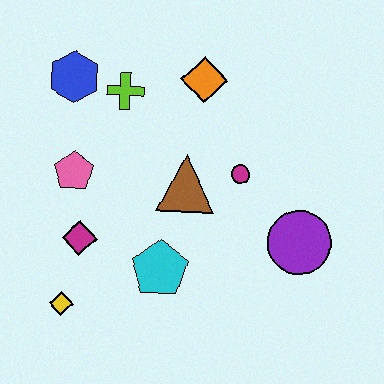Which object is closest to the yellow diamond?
The magenta diamond is closest to the yellow diamond.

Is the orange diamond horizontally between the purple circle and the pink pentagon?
Yes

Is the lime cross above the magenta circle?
Yes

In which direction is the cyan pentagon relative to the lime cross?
The cyan pentagon is below the lime cross.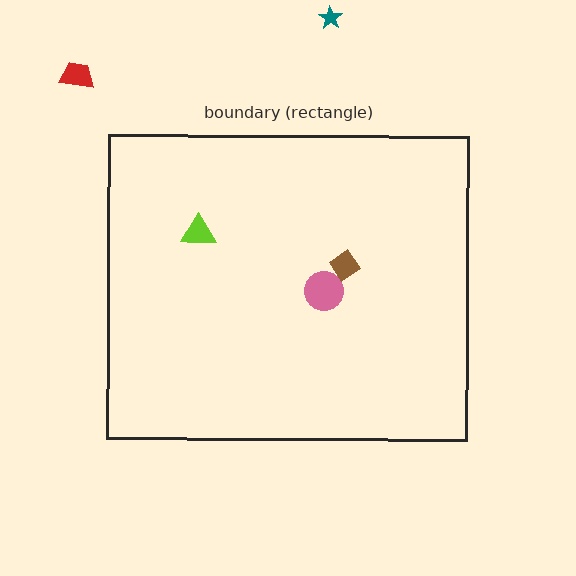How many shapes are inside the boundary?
3 inside, 2 outside.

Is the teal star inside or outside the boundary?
Outside.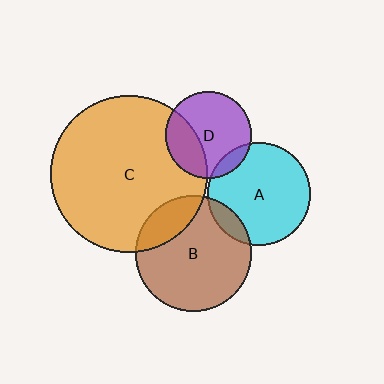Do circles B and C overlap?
Yes.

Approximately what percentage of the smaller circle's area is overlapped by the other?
Approximately 20%.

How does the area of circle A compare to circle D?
Approximately 1.4 times.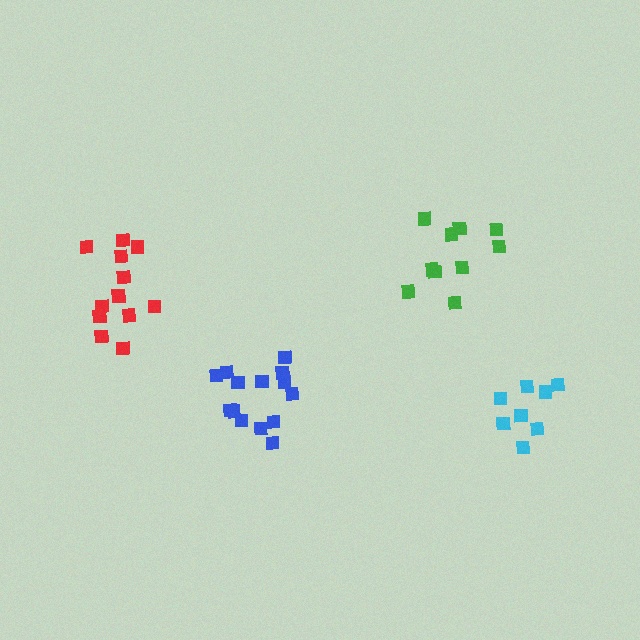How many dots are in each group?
Group 1: 12 dots, Group 2: 8 dots, Group 3: 14 dots, Group 4: 10 dots (44 total).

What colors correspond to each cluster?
The clusters are colored: red, cyan, blue, green.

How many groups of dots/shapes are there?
There are 4 groups.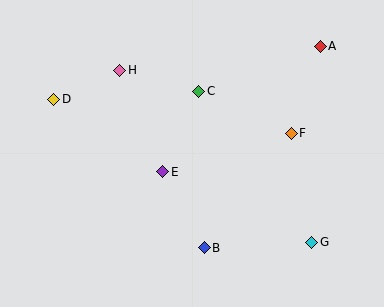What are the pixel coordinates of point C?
Point C is at (199, 91).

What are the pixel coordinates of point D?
Point D is at (54, 99).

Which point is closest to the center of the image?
Point E at (163, 172) is closest to the center.